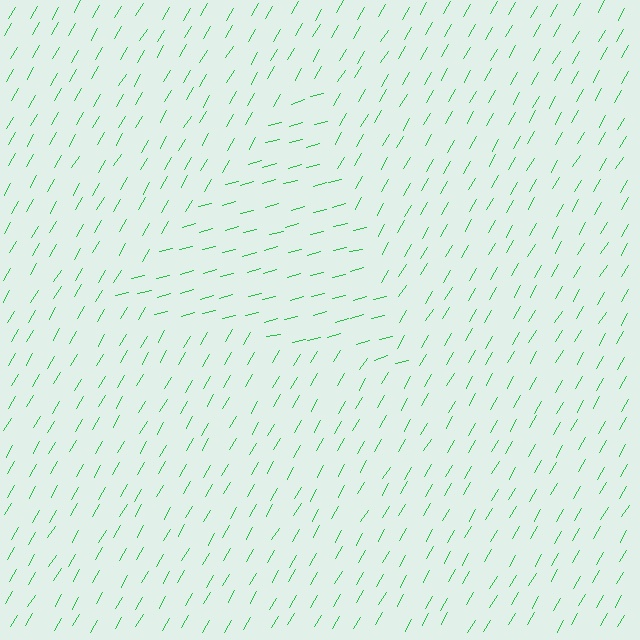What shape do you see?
I see a triangle.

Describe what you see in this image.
The image is filled with small green line segments. A triangle region in the image has lines oriented differently from the surrounding lines, creating a visible texture boundary.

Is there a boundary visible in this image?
Yes, there is a texture boundary formed by a change in line orientation.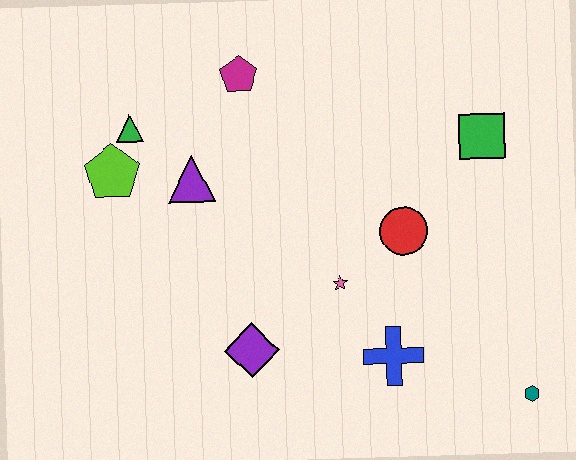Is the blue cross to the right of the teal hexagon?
No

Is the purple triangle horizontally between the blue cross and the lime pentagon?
Yes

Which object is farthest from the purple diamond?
The green square is farthest from the purple diamond.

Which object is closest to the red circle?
The pink star is closest to the red circle.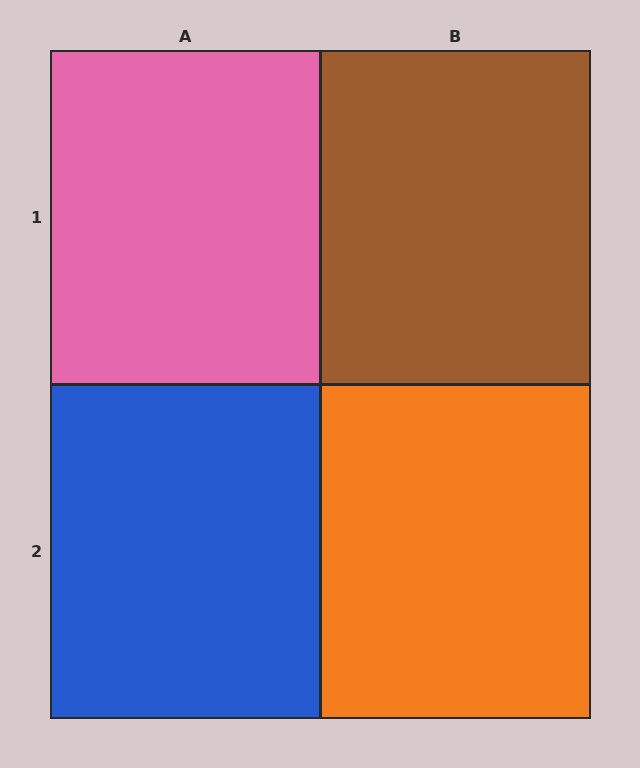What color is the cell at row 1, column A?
Pink.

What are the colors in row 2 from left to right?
Blue, orange.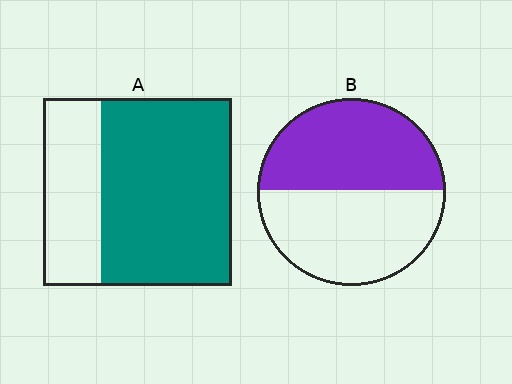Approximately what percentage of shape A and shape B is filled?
A is approximately 70% and B is approximately 50%.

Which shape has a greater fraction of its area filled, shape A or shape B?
Shape A.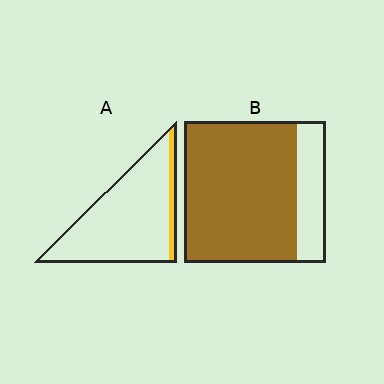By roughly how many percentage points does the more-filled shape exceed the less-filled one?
By roughly 70 percentage points (B over A).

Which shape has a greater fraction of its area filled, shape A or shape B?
Shape B.